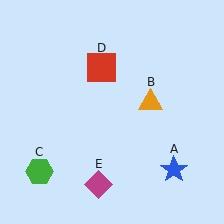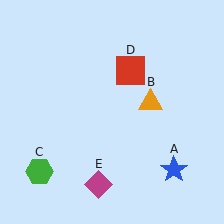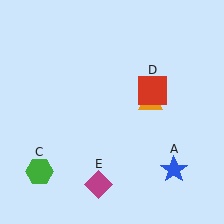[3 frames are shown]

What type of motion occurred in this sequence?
The red square (object D) rotated clockwise around the center of the scene.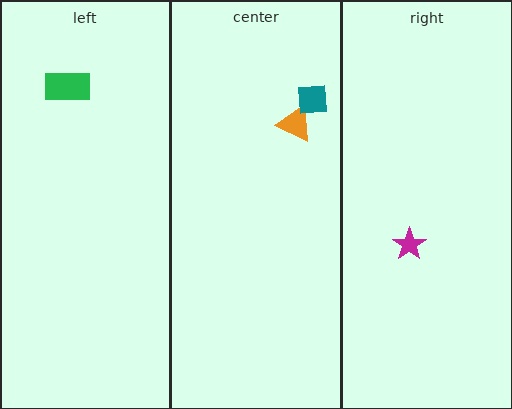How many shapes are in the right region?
1.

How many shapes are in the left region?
1.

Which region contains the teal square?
The center region.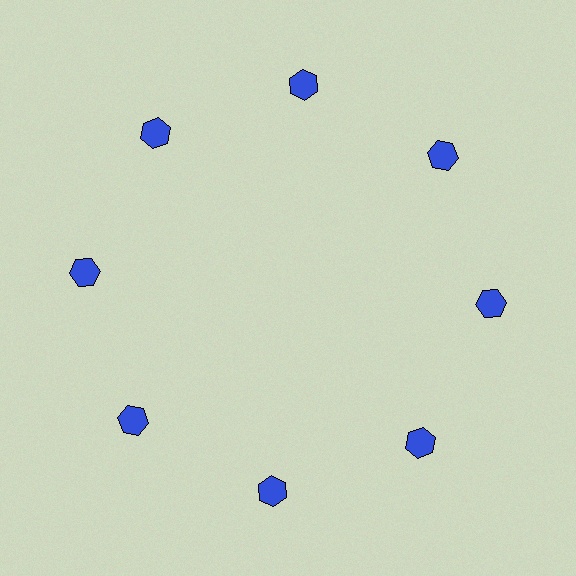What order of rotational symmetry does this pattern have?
This pattern has 8-fold rotational symmetry.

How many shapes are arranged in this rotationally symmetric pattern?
There are 8 shapes, arranged in 8 groups of 1.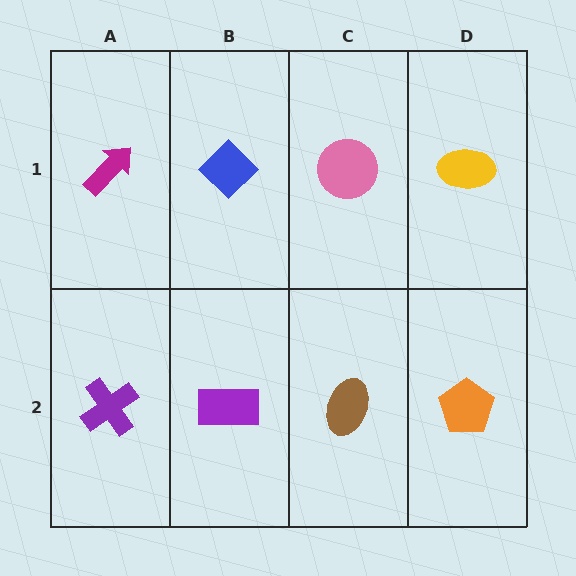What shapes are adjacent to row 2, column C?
A pink circle (row 1, column C), a purple rectangle (row 2, column B), an orange pentagon (row 2, column D).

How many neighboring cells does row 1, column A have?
2.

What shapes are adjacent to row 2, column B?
A blue diamond (row 1, column B), a purple cross (row 2, column A), a brown ellipse (row 2, column C).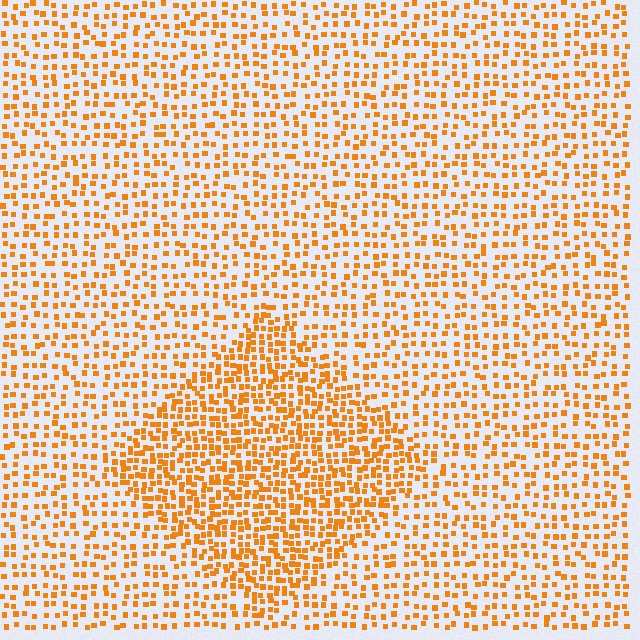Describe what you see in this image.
The image contains small orange elements arranged at two different densities. A diamond-shaped region is visible where the elements are more densely packed than the surrounding area.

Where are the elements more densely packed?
The elements are more densely packed inside the diamond boundary.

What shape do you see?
I see a diamond.